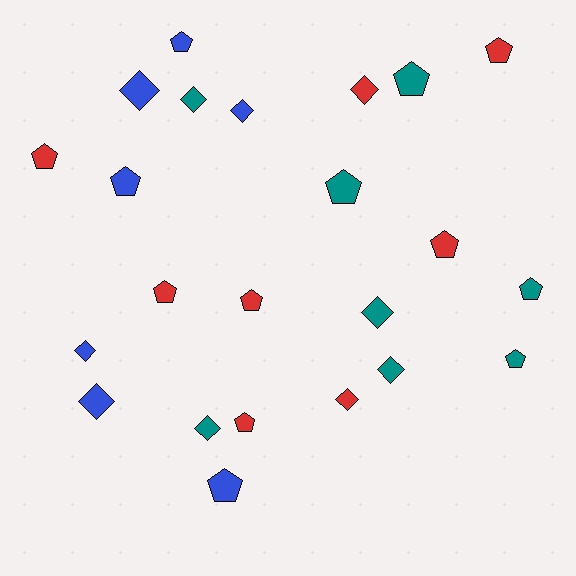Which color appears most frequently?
Teal, with 8 objects.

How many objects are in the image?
There are 23 objects.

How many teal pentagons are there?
There are 4 teal pentagons.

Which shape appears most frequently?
Pentagon, with 13 objects.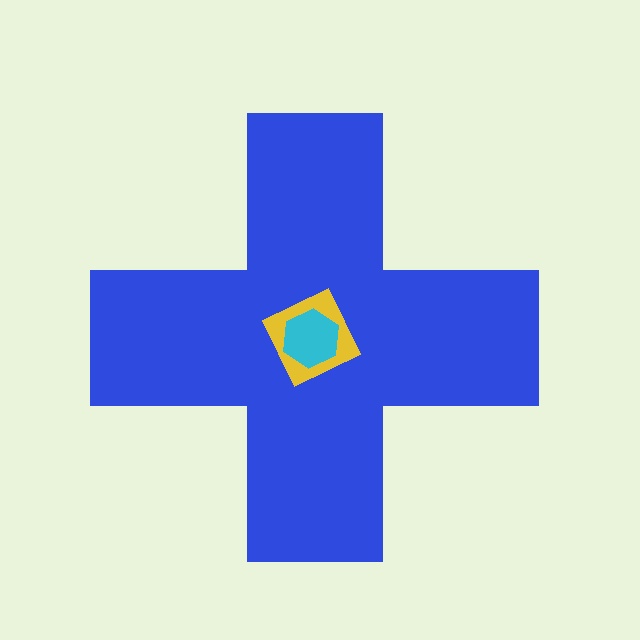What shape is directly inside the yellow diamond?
The cyan hexagon.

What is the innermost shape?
The cyan hexagon.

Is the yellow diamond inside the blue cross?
Yes.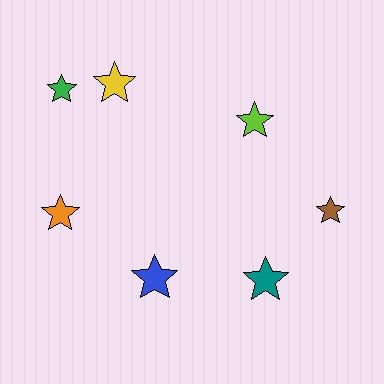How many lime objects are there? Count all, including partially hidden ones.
There is 1 lime object.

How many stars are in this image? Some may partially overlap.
There are 7 stars.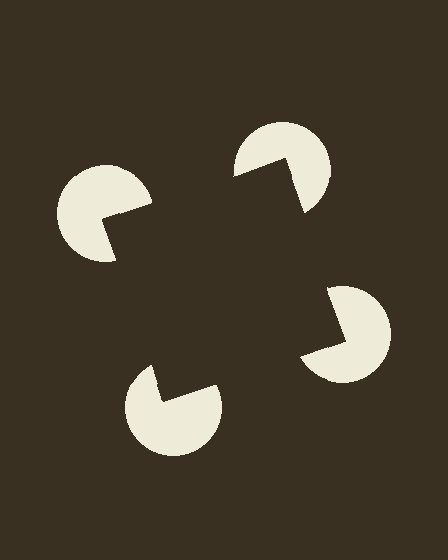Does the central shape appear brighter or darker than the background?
It typically appears slightly darker than the background, even though no actual brightness change is drawn.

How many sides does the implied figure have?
4 sides.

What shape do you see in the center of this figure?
An illusory square — its edges are inferred from the aligned wedge cuts in the pac-man discs, not physically drawn.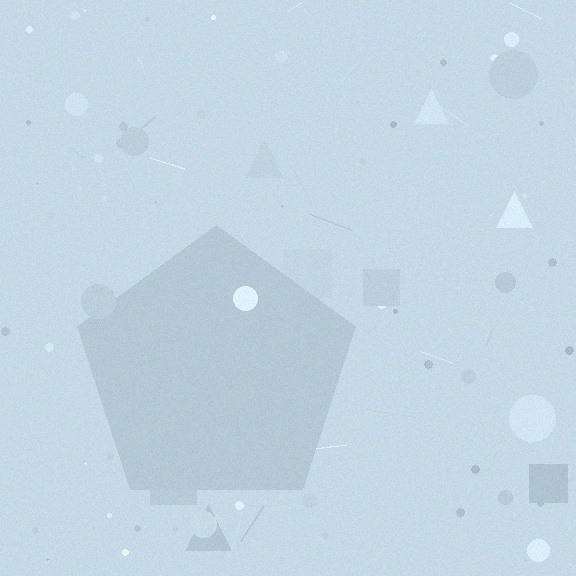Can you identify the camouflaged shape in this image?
The camouflaged shape is a pentagon.